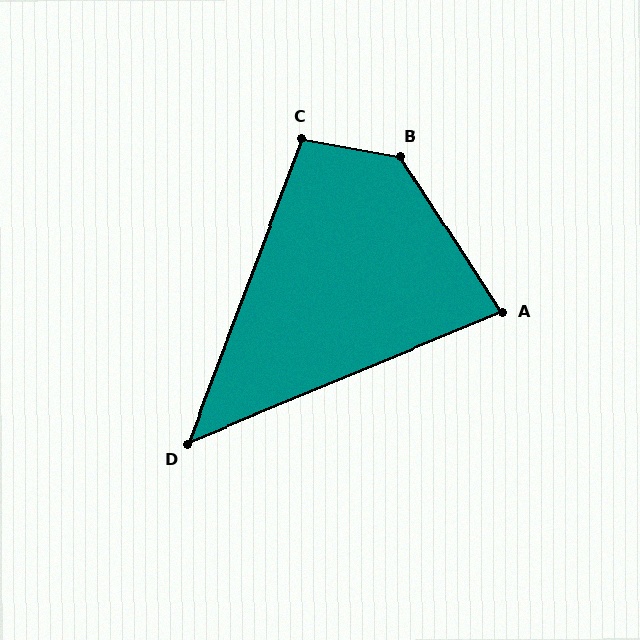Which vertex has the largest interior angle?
B, at approximately 133 degrees.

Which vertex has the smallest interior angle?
D, at approximately 47 degrees.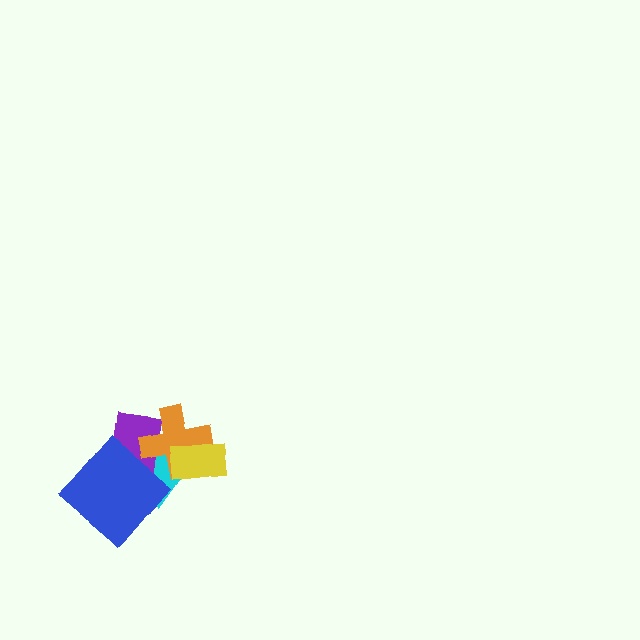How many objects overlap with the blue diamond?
2 objects overlap with the blue diamond.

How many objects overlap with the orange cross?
3 objects overlap with the orange cross.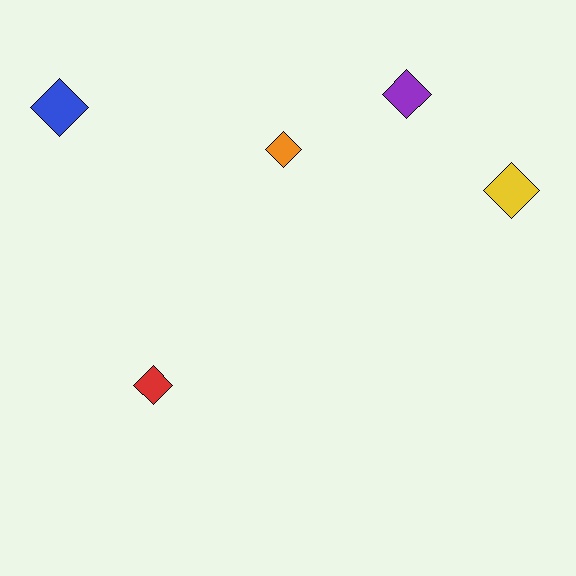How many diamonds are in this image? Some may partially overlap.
There are 5 diamonds.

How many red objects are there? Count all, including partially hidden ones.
There is 1 red object.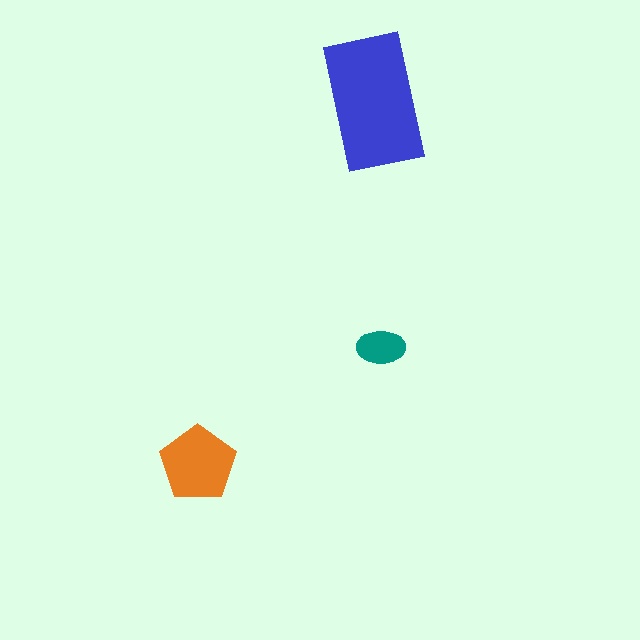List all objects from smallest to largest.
The teal ellipse, the orange pentagon, the blue rectangle.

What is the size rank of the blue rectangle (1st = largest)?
1st.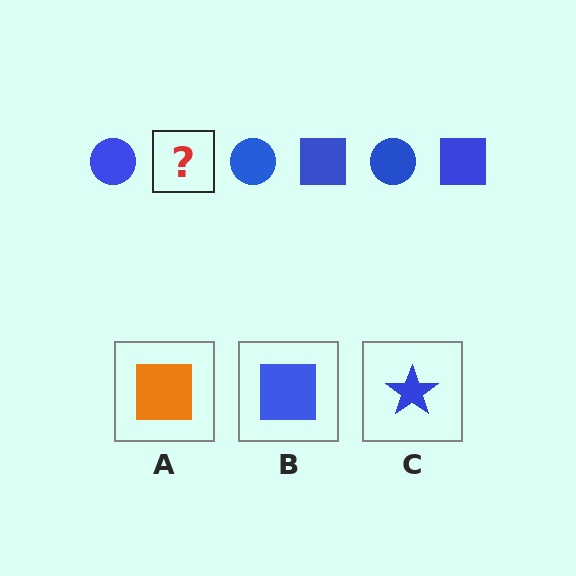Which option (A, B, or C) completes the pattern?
B.